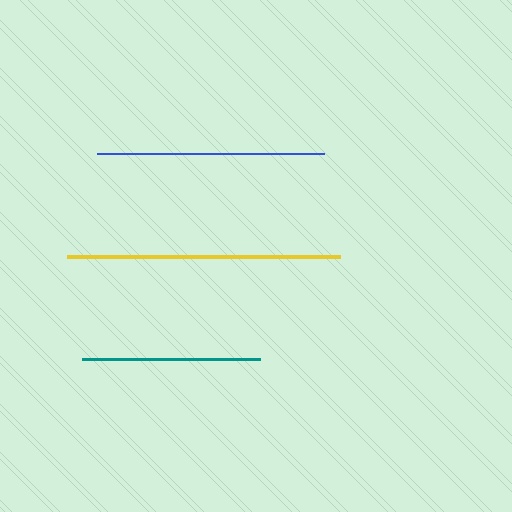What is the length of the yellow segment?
The yellow segment is approximately 273 pixels long.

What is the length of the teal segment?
The teal segment is approximately 177 pixels long.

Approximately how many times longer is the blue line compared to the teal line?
The blue line is approximately 1.3 times the length of the teal line.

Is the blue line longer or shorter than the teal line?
The blue line is longer than the teal line.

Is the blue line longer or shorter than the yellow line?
The yellow line is longer than the blue line.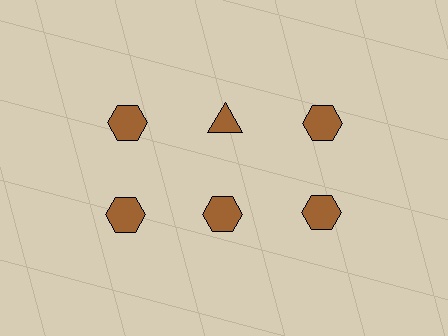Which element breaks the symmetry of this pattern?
The brown triangle in the top row, second from left column breaks the symmetry. All other shapes are brown hexagons.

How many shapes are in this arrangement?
There are 6 shapes arranged in a grid pattern.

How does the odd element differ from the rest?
It has a different shape: triangle instead of hexagon.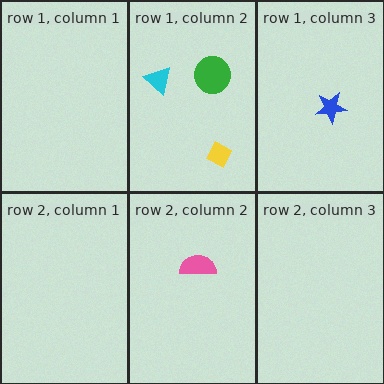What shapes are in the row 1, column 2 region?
The yellow diamond, the cyan triangle, the green circle.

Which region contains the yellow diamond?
The row 1, column 2 region.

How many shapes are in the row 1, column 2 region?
3.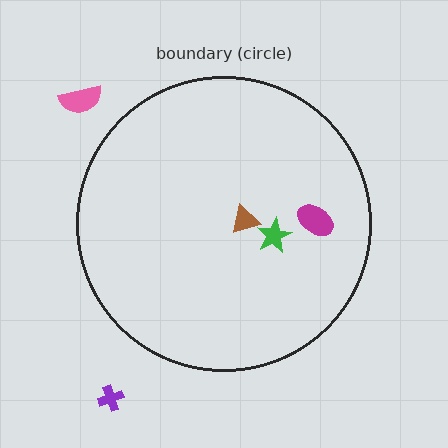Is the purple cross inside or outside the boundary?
Outside.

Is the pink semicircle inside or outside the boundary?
Outside.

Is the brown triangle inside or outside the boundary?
Inside.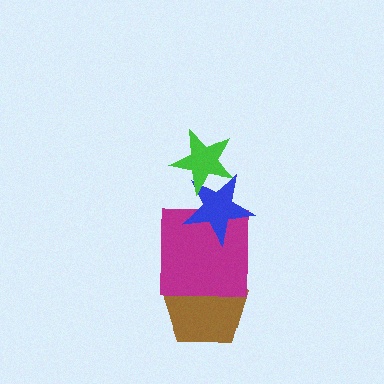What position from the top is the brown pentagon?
The brown pentagon is 4th from the top.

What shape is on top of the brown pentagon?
The magenta square is on top of the brown pentagon.